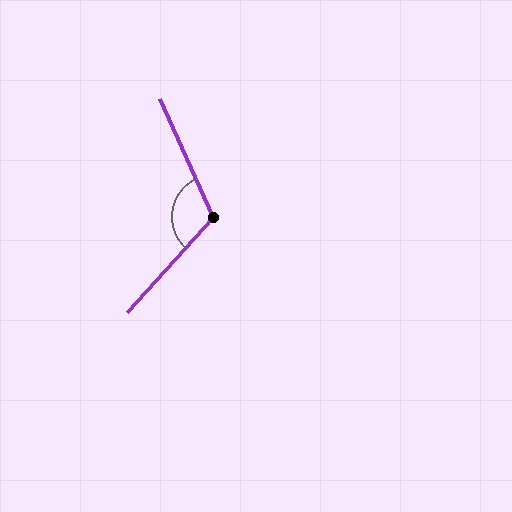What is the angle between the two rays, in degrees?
Approximately 113 degrees.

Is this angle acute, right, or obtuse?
It is obtuse.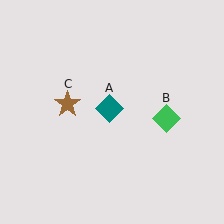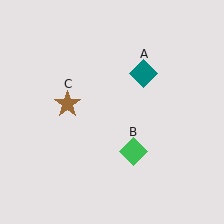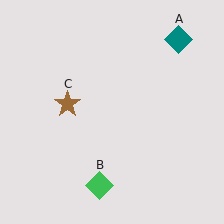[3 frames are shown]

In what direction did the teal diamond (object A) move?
The teal diamond (object A) moved up and to the right.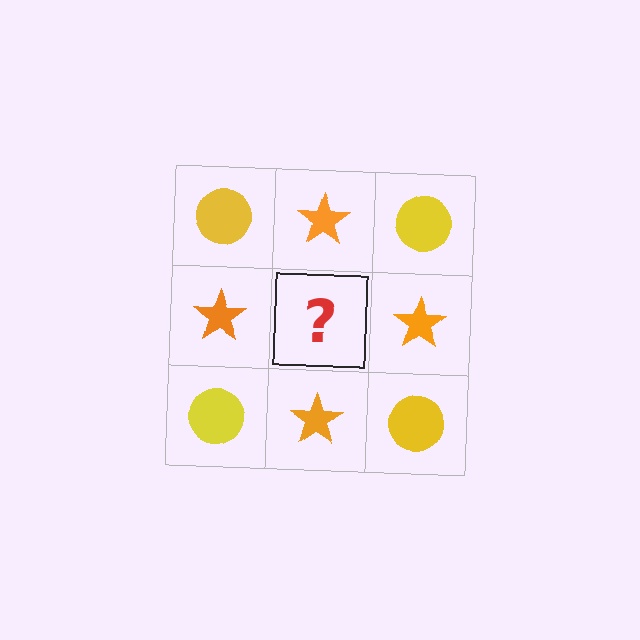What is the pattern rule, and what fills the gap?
The rule is that it alternates yellow circle and orange star in a checkerboard pattern. The gap should be filled with a yellow circle.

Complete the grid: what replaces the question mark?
The question mark should be replaced with a yellow circle.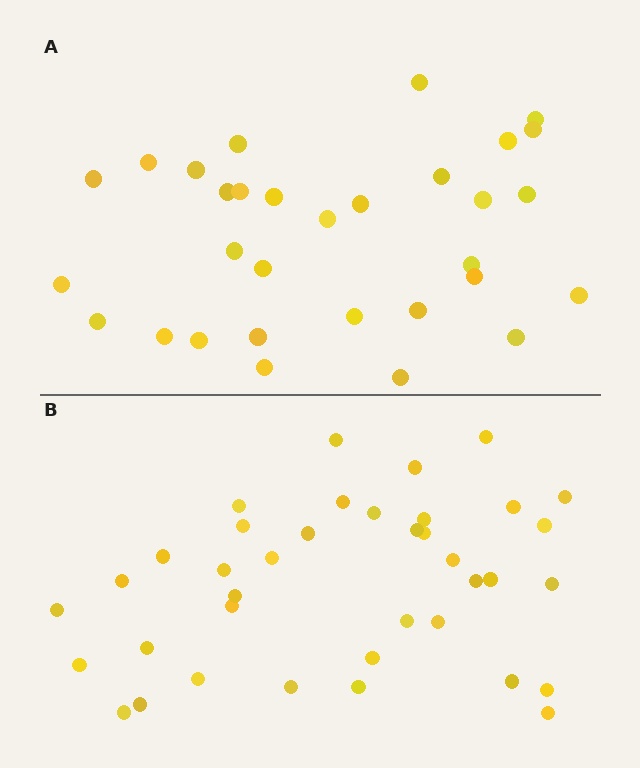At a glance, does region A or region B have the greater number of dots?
Region B (the bottom region) has more dots.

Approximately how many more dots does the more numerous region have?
Region B has roughly 8 or so more dots than region A.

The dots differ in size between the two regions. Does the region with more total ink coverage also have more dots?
No. Region A has more total ink coverage because its dots are larger, but region B actually contains more individual dots. Total area can be misleading — the number of items is what matters here.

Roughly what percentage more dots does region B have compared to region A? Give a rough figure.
About 25% more.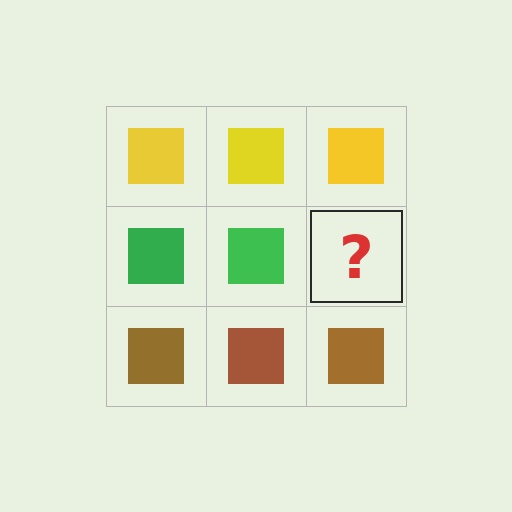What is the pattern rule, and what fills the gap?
The rule is that each row has a consistent color. The gap should be filled with a green square.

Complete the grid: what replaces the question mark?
The question mark should be replaced with a green square.